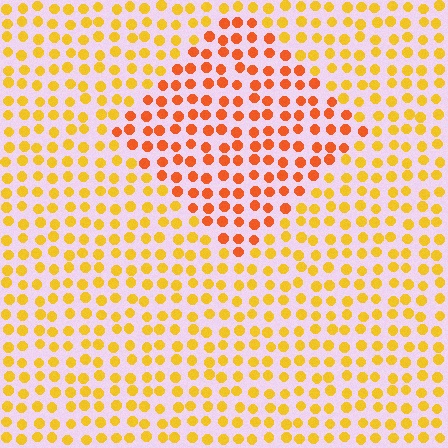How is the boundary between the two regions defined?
The boundary is defined purely by a slight shift in hue (about 32 degrees). Spacing, size, and orientation are identical on both sides.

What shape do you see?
I see a diamond.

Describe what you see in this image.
The image is filled with small yellow elements in a uniform arrangement. A diamond-shaped region is visible where the elements are tinted to a slightly different hue, forming a subtle color boundary.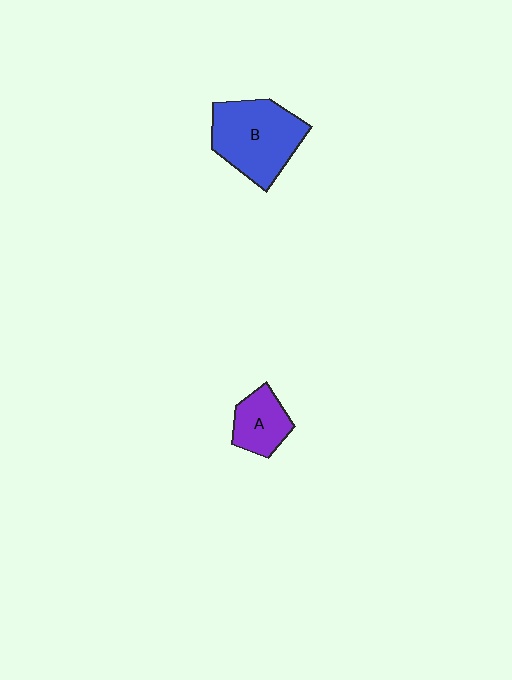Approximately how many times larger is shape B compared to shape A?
Approximately 2.0 times.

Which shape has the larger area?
Shape B (blue).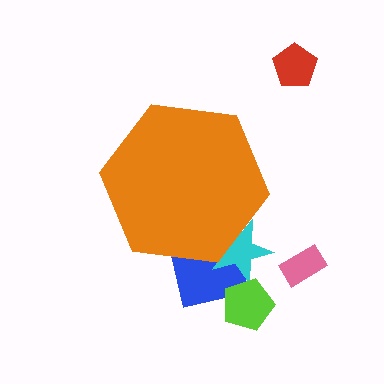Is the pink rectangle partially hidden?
No, the pink rectangle is fully visible.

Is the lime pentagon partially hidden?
No, the lime pentagon is fully visible.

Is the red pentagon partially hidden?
No, the red pentagon is fully visible.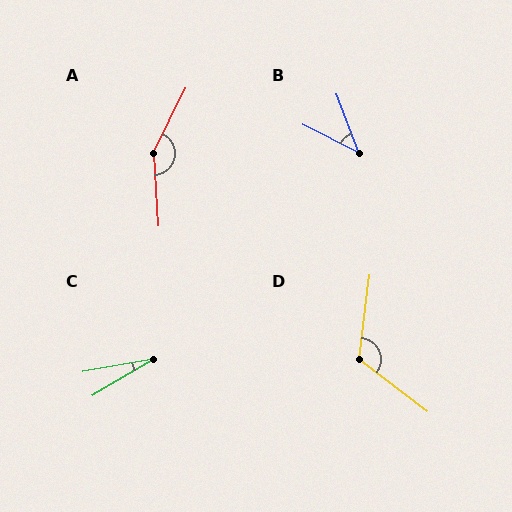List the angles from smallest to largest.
C (21°), B (42°), D (120°), A (150°).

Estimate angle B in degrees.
Approximately 42 degrees.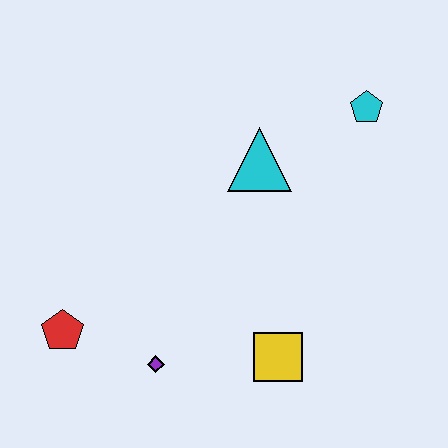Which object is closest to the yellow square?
The purple diamond is closest to the yellow square.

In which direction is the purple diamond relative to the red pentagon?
The purple diamond is to the right of the red pentagon.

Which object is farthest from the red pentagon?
The cyan pentagon is farthest from the red pentagon.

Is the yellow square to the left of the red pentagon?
No